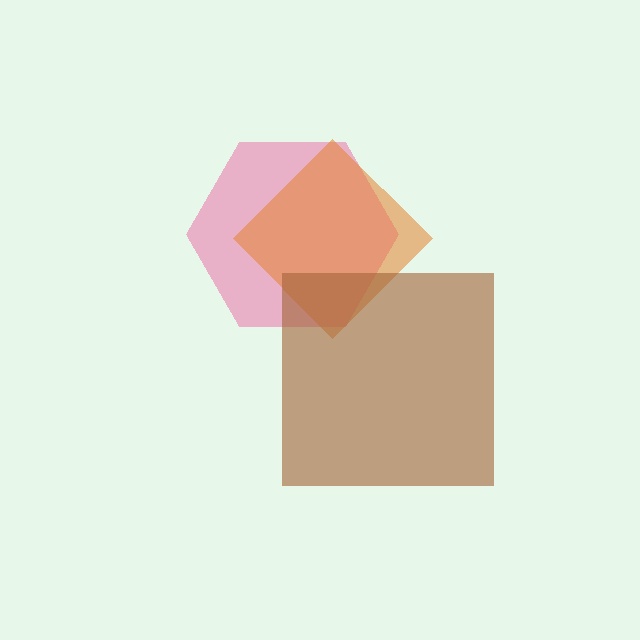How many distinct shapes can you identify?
There are 3 distinct shapes: a pink hexagon, an orange diamond, a brown square.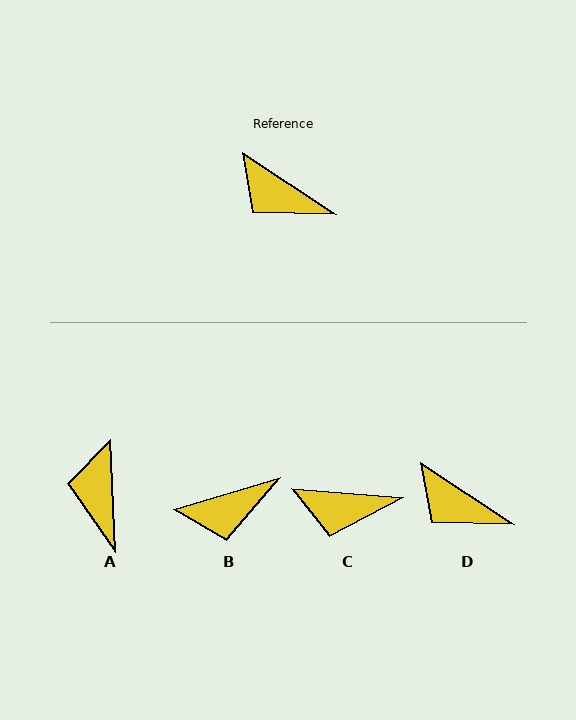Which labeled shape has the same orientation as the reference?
D.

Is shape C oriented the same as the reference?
No, it is off by about 29 degrees.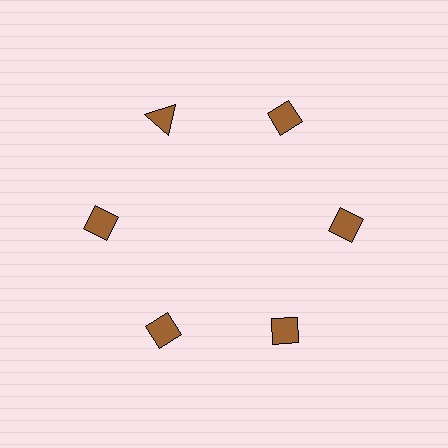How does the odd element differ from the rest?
It has a different shape: triangle instead of diamond.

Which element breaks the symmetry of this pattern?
The brown triangle at roughly the 11 o'clock position breaks the symmetry. All other shapes are brown diamonds.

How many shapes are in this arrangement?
There are 6 shapes arranged in a ring pattern.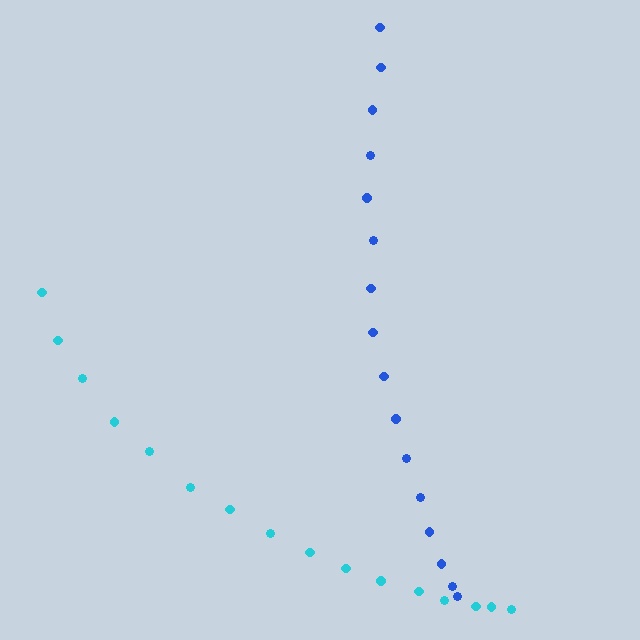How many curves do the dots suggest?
There are 2 distinct paths.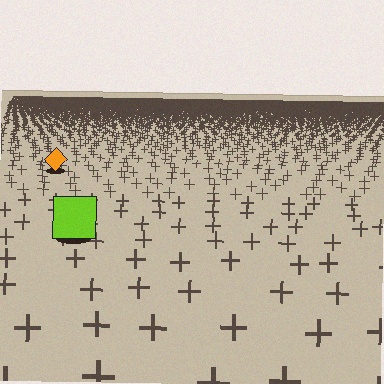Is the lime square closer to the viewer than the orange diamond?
Yes. The lime square is closer — you can tell from the texture gradient: the ground texture is coarser near it.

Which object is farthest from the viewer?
The orange diamond is farthest from the viewer. It appears smaller and the ground texture around it is denser.